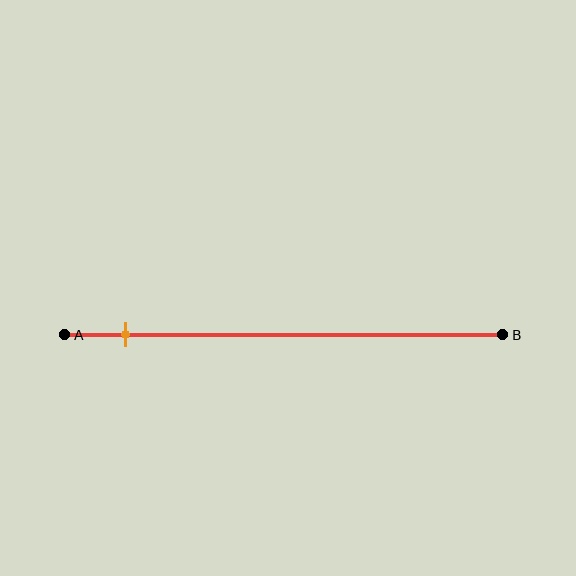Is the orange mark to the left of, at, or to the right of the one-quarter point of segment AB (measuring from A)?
The orange mark is to the left of the one-quarter point of segment AB.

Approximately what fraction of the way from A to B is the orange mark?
The orange mark is approximately 15% of the way from A to B.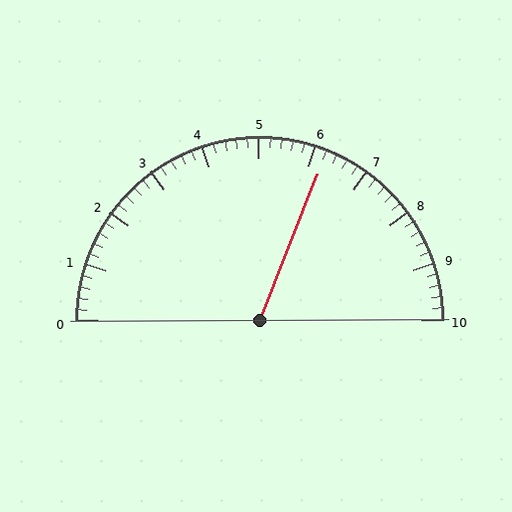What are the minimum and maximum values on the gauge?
The gauge ranges from 0 to 10.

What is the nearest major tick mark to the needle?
The nearest major tick mark is 6.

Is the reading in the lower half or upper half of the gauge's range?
The reading is in the upper half of the range (0 to 10).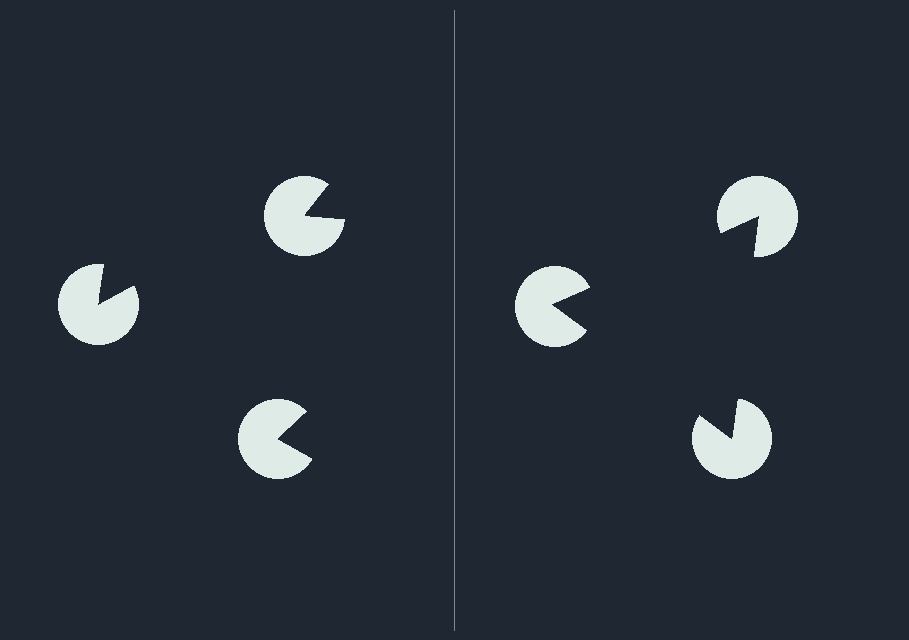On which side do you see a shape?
An illusory triangle appears on the right side. On the left side the wedge cuts are rotated, so no coherent shape forms.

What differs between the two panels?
The pac-man discs are positioned identically on both sides; only the wedge orientations differ. On the right they align to a triangle; on the left they are misaligned.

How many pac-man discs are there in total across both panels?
6 — 3 on each side.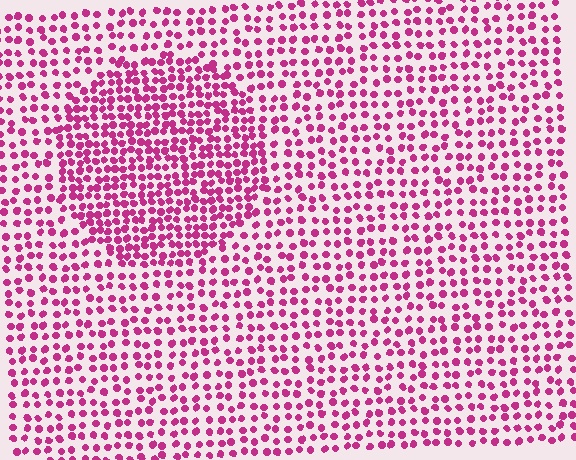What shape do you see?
I see a circle.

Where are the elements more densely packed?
The elements are more densely packed inside the circle boundary.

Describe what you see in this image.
The image contains small magenta elements arranged at two different densities. A circle-shaped region is visible where the elements are more densely packed than the surrounding area.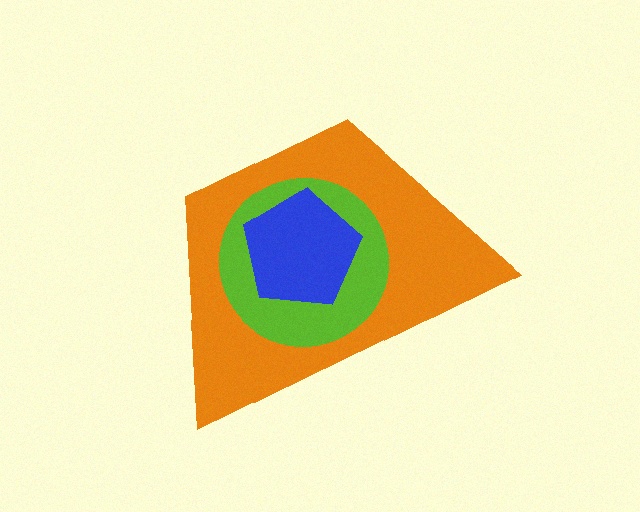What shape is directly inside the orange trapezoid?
The lime circle.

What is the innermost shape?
The blue pentagon.